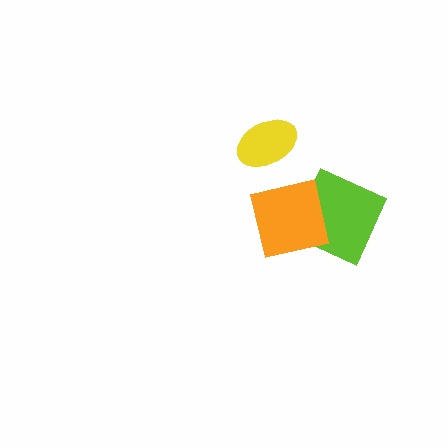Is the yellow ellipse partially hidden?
No, no other shape covers it.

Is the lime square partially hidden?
Yes, it is partially covered by another shape.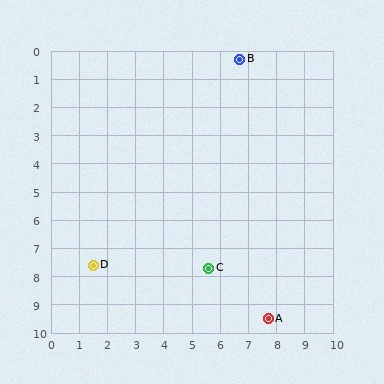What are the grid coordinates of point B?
Point B is at approximately (6.7, 0.3).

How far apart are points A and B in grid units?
Points A and B are about 9.3 grid units apart.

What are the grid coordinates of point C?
Point C is at approximately (5.6, 7.7).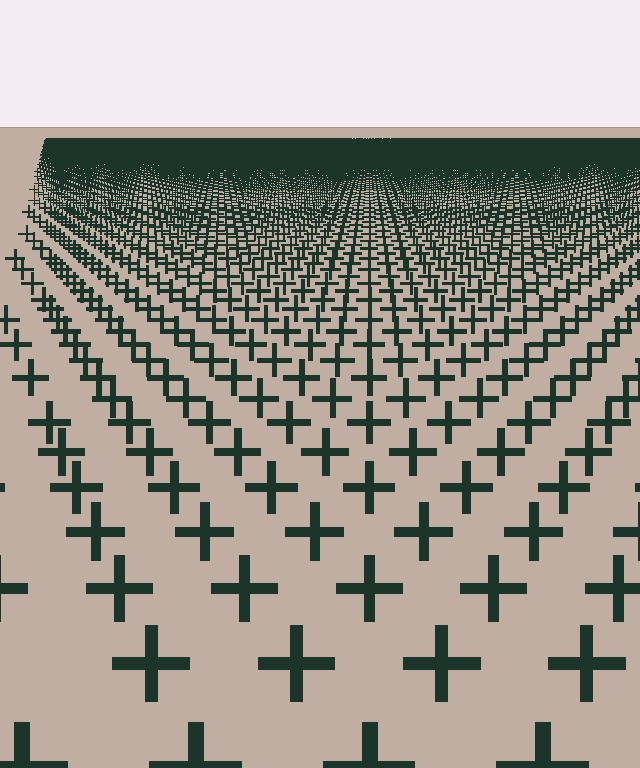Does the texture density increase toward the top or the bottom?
Density increases toward the top.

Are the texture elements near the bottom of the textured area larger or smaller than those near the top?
Larger. Near the bottom, elements are closer to the viewer and appear at a bigger on-screen size.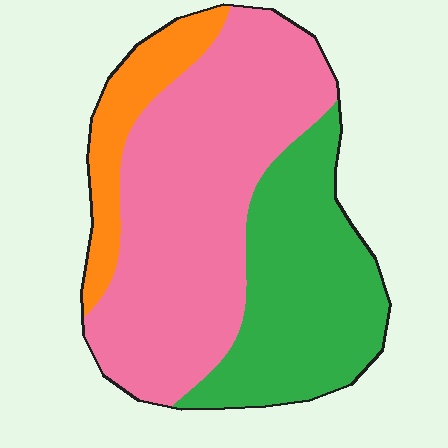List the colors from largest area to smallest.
From largest to smallest: pink, green, orange.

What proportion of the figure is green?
Green covers 33% of the figure.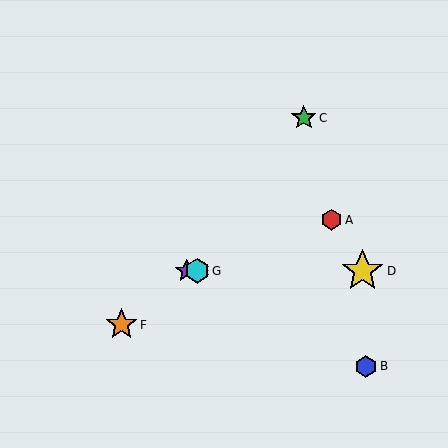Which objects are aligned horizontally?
Objects D, E, G are aligned horizontally.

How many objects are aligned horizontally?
3 objects (D, E, G) are aligned horizontally.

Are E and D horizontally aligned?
Yes, both are at y≈271.